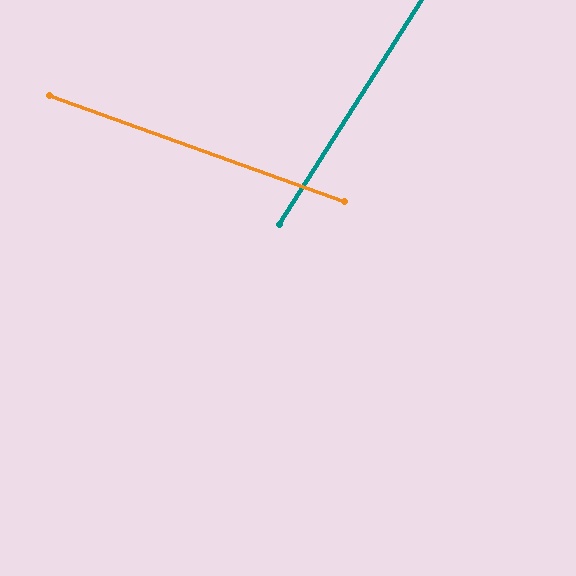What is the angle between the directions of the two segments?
Approximately 78 degrees.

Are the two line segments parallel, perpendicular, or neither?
Neither parallel nor perpendicular — they differ by about 78°.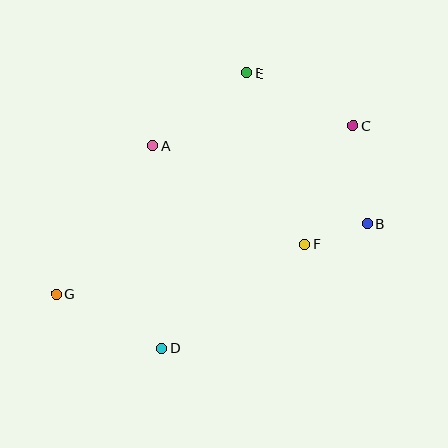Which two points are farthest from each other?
Points C and G are farthest from each other.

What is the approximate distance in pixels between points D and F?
The distance between D and F is approximately 176 pixels.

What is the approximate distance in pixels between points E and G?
The distance between E and G is approximately 292 pixels.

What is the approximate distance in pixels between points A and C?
The distance between A and C is approximately 201 pixels.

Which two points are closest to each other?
Points B and F are closest to each other.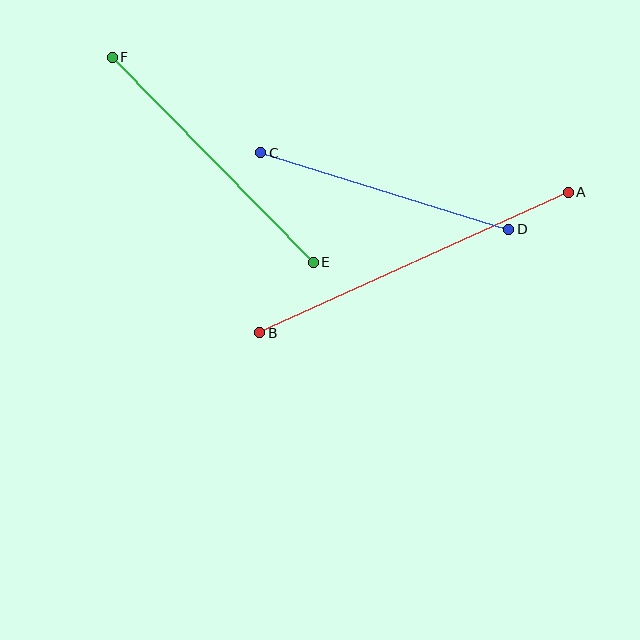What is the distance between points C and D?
The distance is approximately 260 pixels.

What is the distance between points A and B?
The distance is approximately 339 pixels.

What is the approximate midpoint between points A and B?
The midpoint is at approximately (414, 262) pixels.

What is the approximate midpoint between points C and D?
The midpoint is at approximately (385, 191) pixels.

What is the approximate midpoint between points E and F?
The midpoint is at approximately (213, 160) pixels.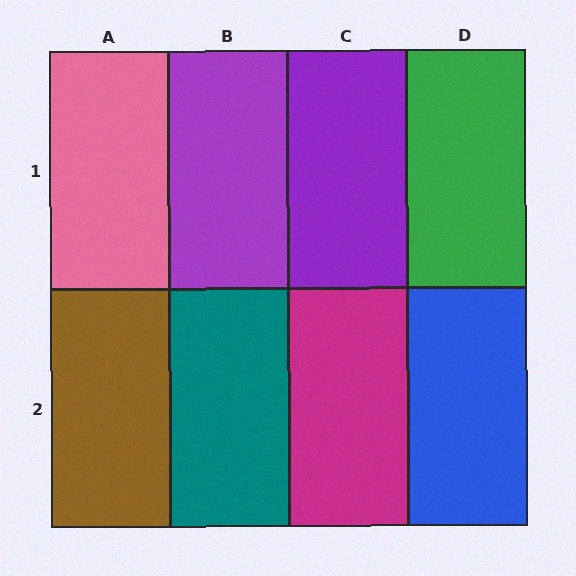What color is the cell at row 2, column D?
Blue.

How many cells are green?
1 cell is green.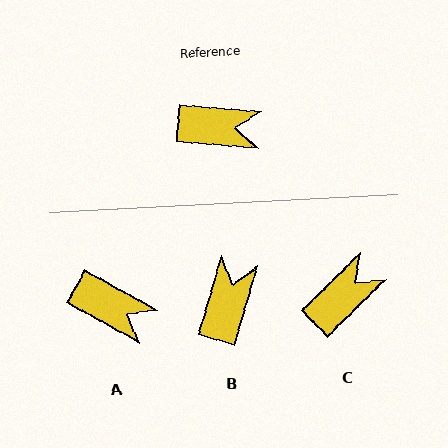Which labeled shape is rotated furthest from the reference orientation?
B, about 78 degrees away.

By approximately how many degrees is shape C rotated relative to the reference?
Approximately 49 degrees counter-clockwise.